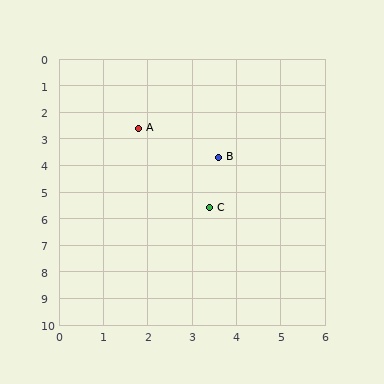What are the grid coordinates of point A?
Point A is at approximately (1.8, 2.6).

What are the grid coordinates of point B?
Point B is at approximately (3.6, 3.7).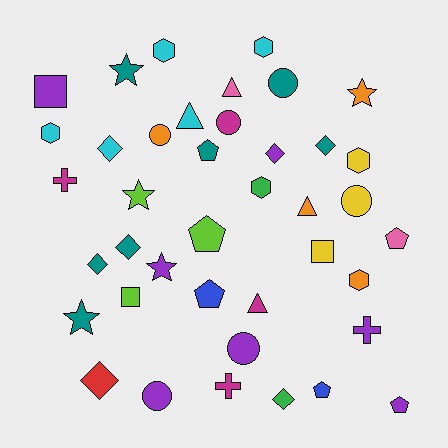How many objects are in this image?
There are 40 objects.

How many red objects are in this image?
There is 1 red object.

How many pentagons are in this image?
There are 6 pentagons.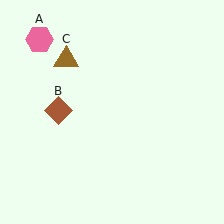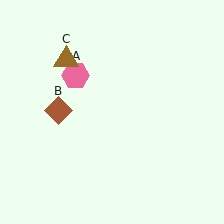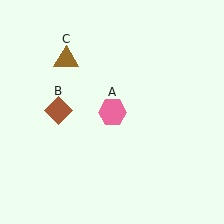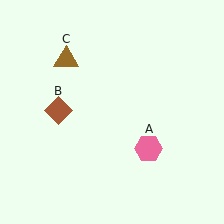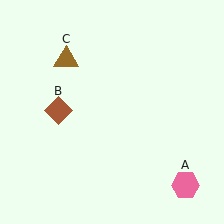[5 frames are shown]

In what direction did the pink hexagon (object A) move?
The pink hexagon (object A) moved down and to the right.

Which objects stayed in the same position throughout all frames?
Brown diamond (object B) and brown triangle (object C) remained stationary.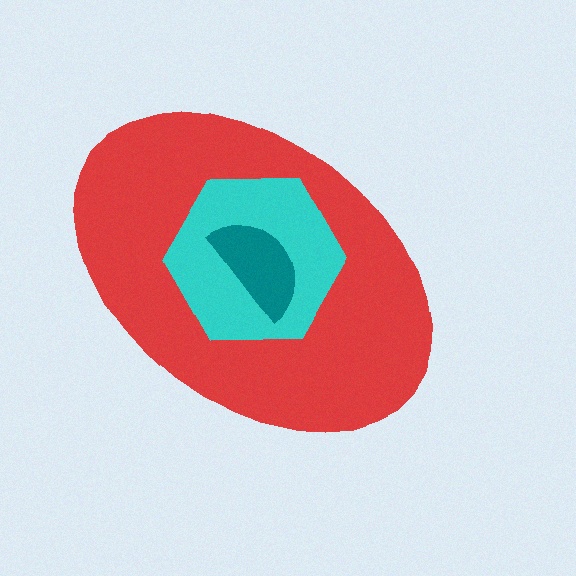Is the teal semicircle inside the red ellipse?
Yes.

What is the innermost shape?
The teal semicircle.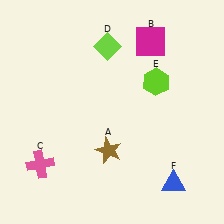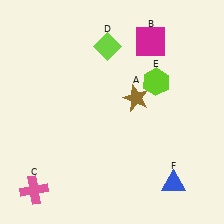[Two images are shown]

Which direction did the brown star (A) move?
The brown star (A) moved up.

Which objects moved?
The objects that moved are: the brown star (A), the pink cross (C).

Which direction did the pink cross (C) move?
The pink cross (C) moved down.